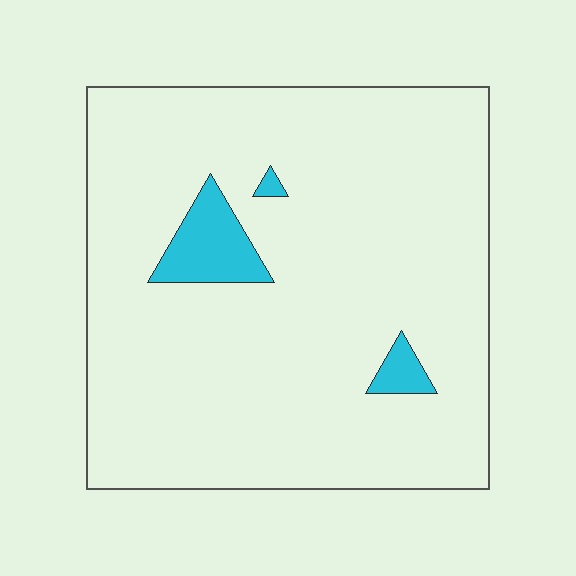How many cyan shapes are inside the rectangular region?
3.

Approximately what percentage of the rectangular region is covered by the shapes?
Approximately 5%.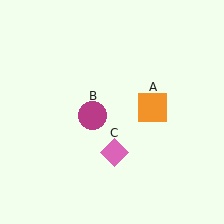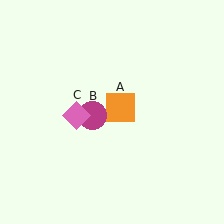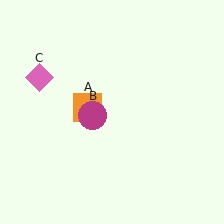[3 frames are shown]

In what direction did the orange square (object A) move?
The orange square (object A) moved left.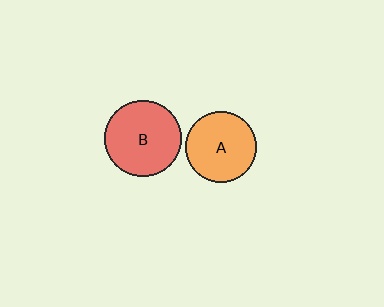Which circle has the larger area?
Circle B (red).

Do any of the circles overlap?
No, none of the circles overlap.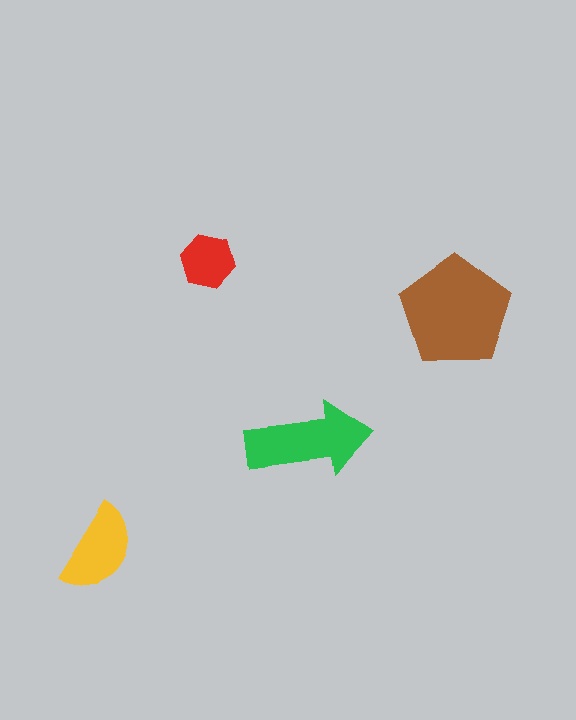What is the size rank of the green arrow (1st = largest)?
2nd.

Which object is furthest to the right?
The brown pentagon is rightmost.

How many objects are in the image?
There are 4 objects in the image.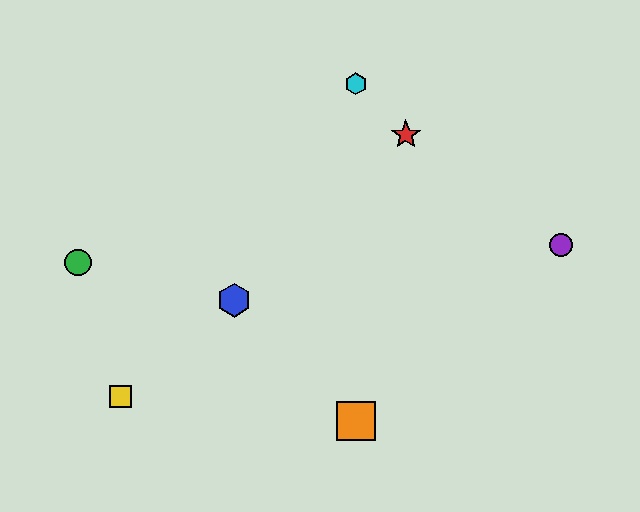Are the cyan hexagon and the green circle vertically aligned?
No, the cyan hexagon is at x≈356 and the green circle is at x≈78.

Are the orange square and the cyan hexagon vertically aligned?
Yes, both are at x≈356.